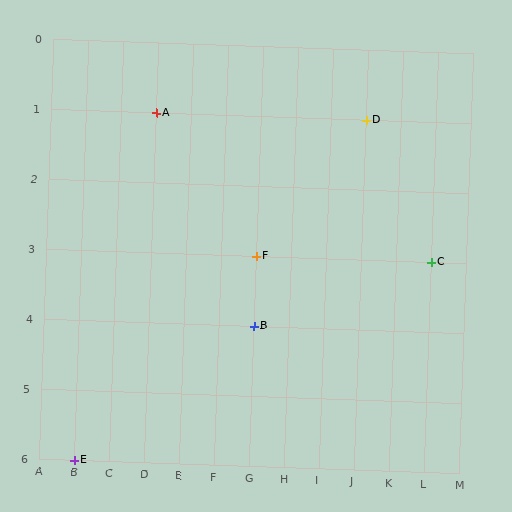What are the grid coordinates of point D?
Point D is at grid coordinates (J, 1).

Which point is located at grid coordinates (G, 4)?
Point B is at (G, 4).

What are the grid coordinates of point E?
Point E is at grid coordinates (B, 6).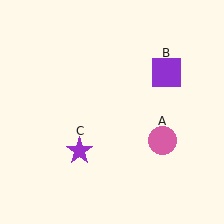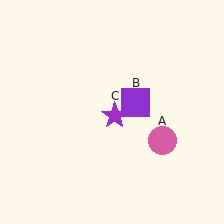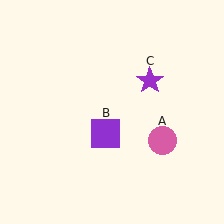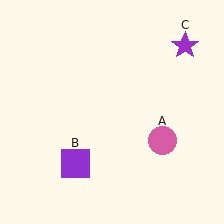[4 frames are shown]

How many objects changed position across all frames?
2 objects changed position: purple square (object B), purple star (object C).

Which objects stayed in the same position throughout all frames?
Pink circle (object A) remained stationary.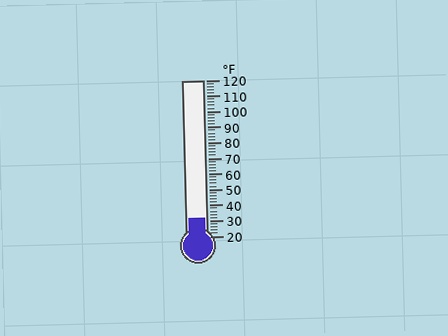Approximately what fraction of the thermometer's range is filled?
The thermometer is filled to approximately 10% of its range.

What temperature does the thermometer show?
The thermometer shows approximately 32°F.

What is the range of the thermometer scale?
The thermometer scale ranges from 20°F to 120°F.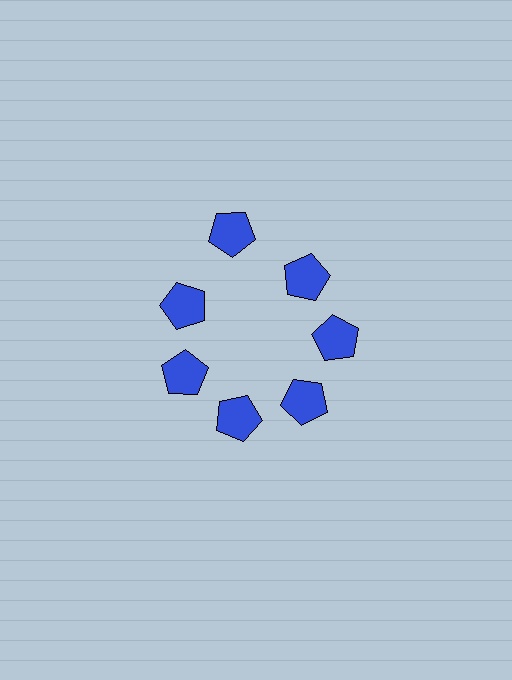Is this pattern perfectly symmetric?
No. The 7 blue pentagons are arranged in a ring, but one element near the 12 o'clock position is pushed outward from the center, breaking the 7-fold rotational symmetry.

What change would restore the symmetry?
The symmetry would be restored by moving it inward, back onto the ring so that all 7 pentagons sit at equal angles and equal distance from the center.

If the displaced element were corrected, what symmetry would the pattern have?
It would have 7-fold rotational symmetry — the pattern would map onto itself every 51 degrees.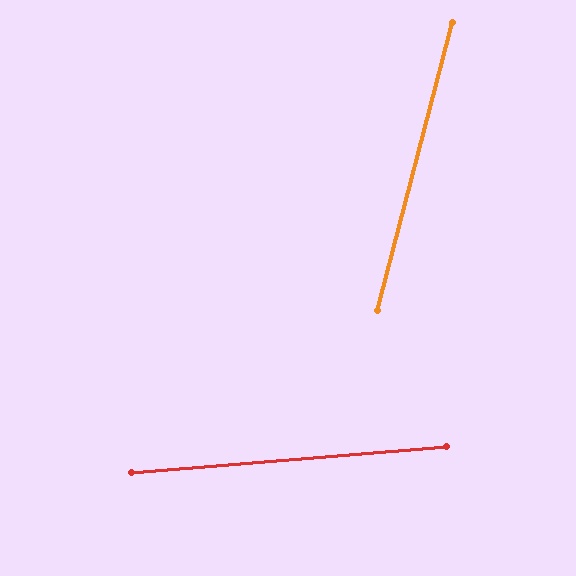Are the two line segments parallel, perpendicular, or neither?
Neither parallel nor perpendicular — they differ by about 71°.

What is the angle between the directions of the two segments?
Approximately 71 degrees.